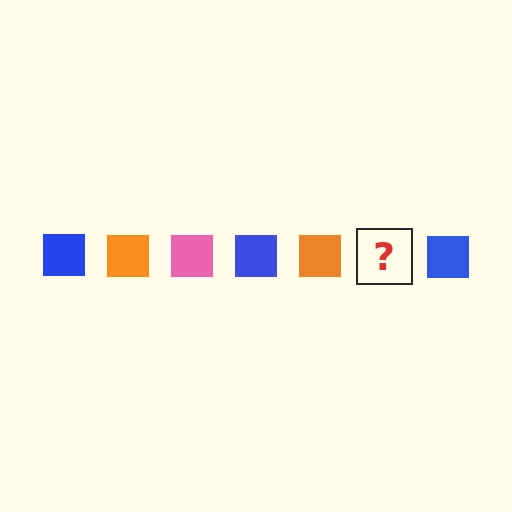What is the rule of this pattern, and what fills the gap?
The rule is that the pattern cycles through blue, orange, pink squares. The gap should be filled with a pink square.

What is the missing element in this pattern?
The missing element is a pink square.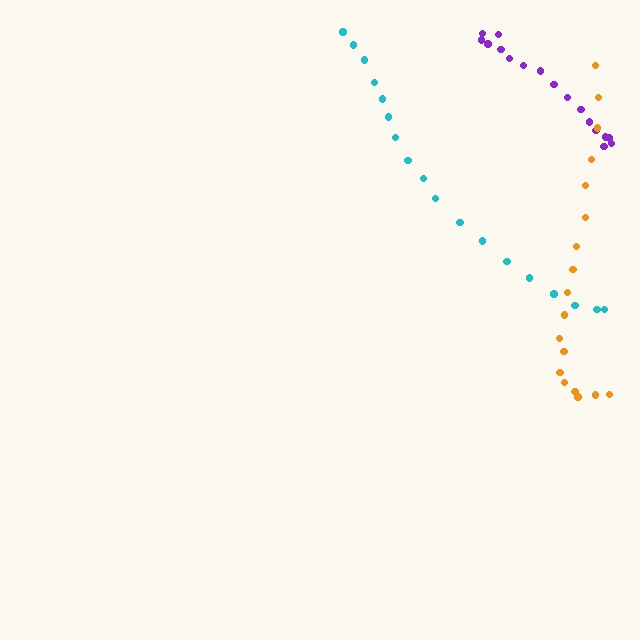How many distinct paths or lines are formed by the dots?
There are 3 distinct paths.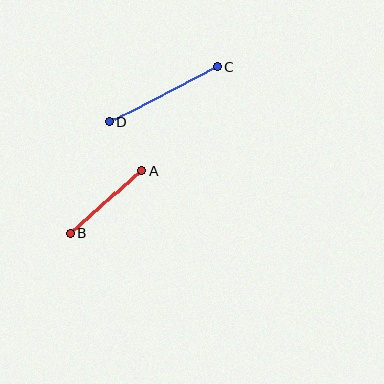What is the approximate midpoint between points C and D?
The midpoint is at approximately (163, 94) pixels.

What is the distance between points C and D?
The distance is approximately 121 pixels.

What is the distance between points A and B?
The distance is approximately 96 pixels.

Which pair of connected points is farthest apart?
Points C and D are farthest apart.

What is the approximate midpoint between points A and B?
The midpoint is at approximately (106, 202) pixels.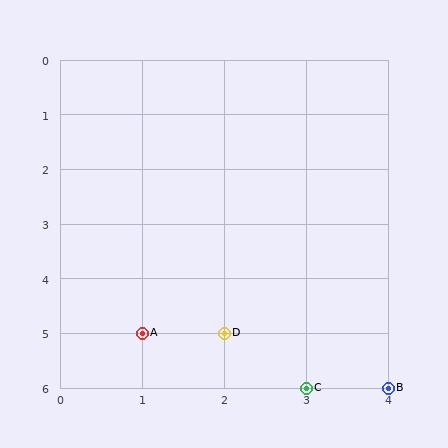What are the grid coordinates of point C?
Point C is at grid coordinates (3, 6).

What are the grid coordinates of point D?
Point D is at grid coordinates (2, 5).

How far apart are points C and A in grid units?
Points C and A are 2 columns and 1 row apart (about 2.2 grid units diagonally).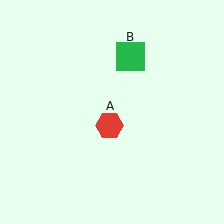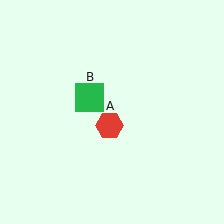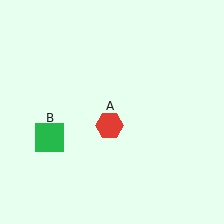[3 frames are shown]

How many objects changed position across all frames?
1 object changed position: green square (object B).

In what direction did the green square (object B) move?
The green square (object B) moved down and to the left.